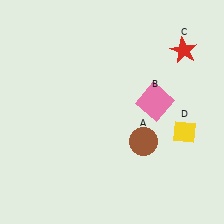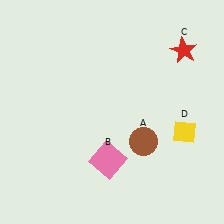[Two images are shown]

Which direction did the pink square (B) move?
The pink square (B) moved down.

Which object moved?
The pink square (B) moved down.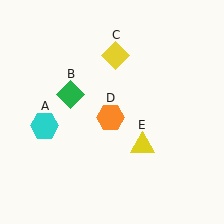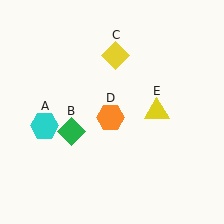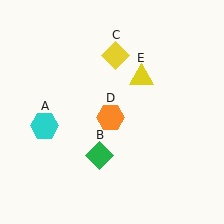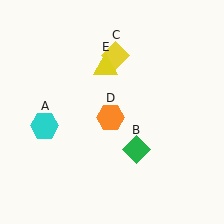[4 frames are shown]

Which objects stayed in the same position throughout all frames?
Cyan hexagon (object A) and yellow diamond (object C) and orange hexagon (object D) remained stationary.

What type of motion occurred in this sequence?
The green diamond (object B), yellow triangle (object E) rotated counterclockwise around the center of the scene.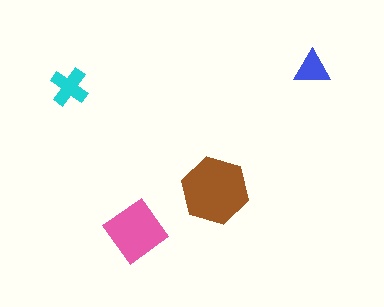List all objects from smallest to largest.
The blue triangle, the cyan cross, the pink diamond, the brown hexagon.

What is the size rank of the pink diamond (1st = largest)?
2nd.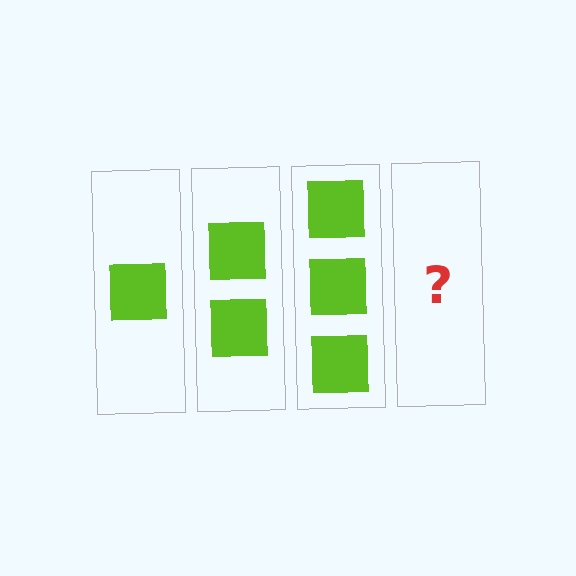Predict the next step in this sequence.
The next step is 4 squares.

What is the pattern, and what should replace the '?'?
The pattern is that each step adds one more square. The '?' should be 4 squares.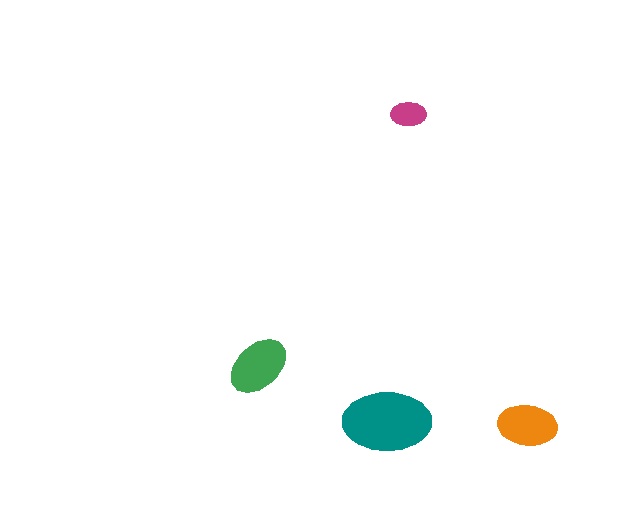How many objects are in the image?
There are 4 objects in the image.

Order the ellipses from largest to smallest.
the teal one, the green one, the orange one, the magenta one.